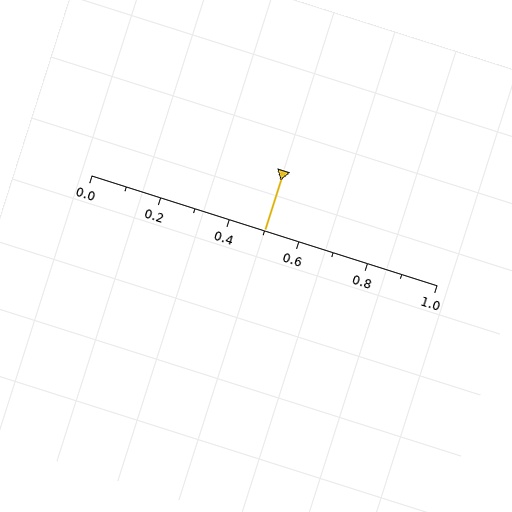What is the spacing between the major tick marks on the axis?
The major ticks are spaced 0.2 apart.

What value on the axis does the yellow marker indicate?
The marker indicates approximately 0.5.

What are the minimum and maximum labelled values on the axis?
The axis runs from 0.0 to 1.0.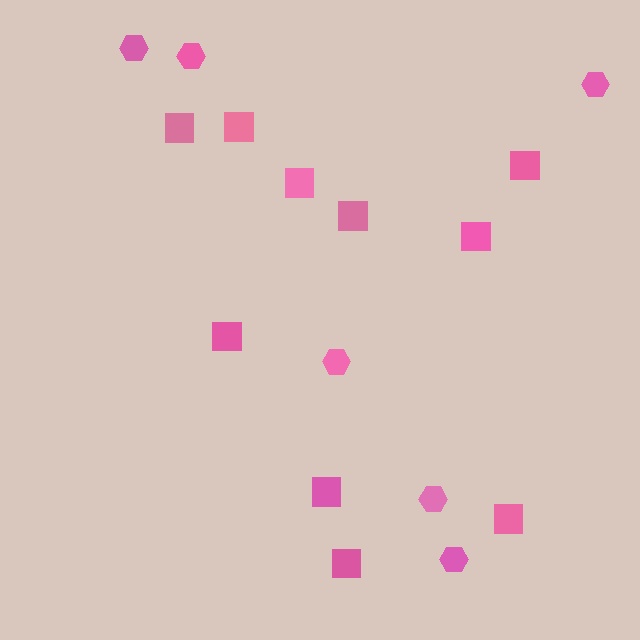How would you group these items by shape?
There are 2 groups: one group of hexagons (6) and one group of squares (10).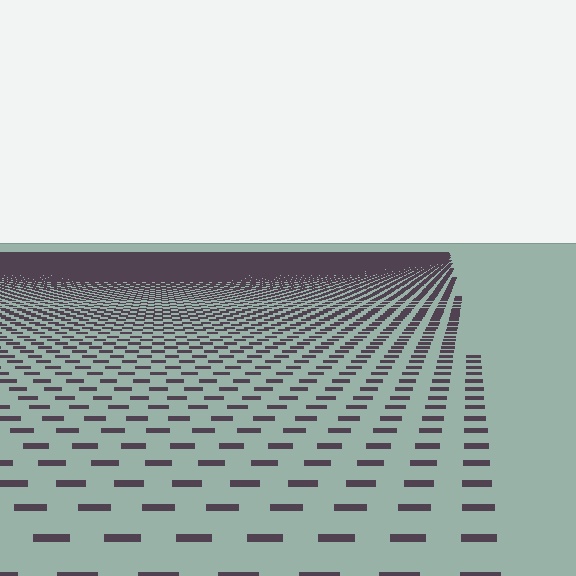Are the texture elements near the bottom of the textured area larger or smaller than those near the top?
Larger. Near the bottom, elements are closer to the viewer and appear at a bigger on-screen size.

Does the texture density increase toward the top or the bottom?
Density increases toward the top.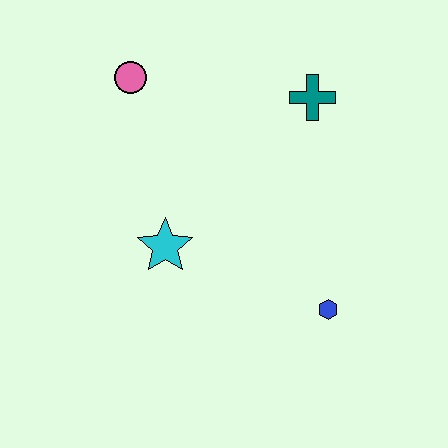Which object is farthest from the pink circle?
The blue hexagon is farthest from the pink circle.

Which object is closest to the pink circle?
The cyan star is closest to the pink circle.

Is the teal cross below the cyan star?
No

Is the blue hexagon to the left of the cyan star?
No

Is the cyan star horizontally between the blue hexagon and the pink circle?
Yes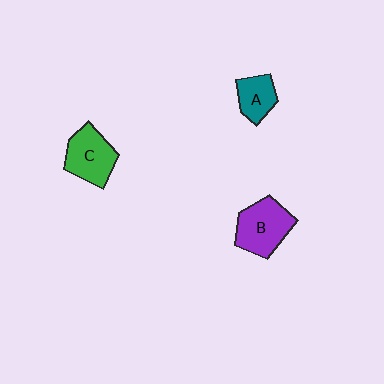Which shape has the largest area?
Shape B (purple).